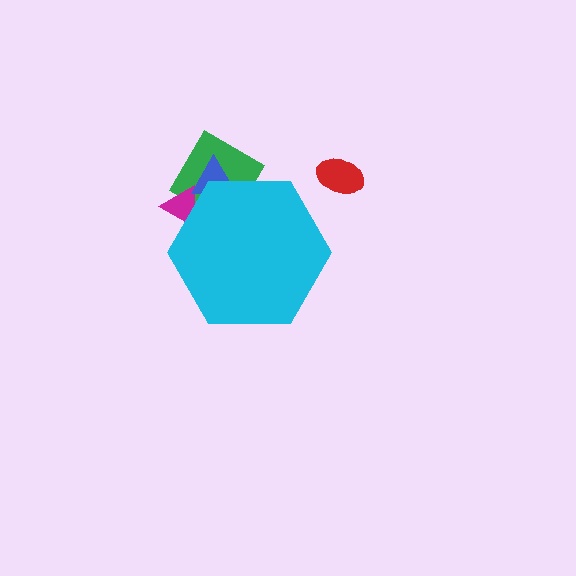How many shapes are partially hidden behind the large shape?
3 shapes are partially hidden.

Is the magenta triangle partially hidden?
Yes, the magenta triangle is partially hidden behind the cyan hexagon.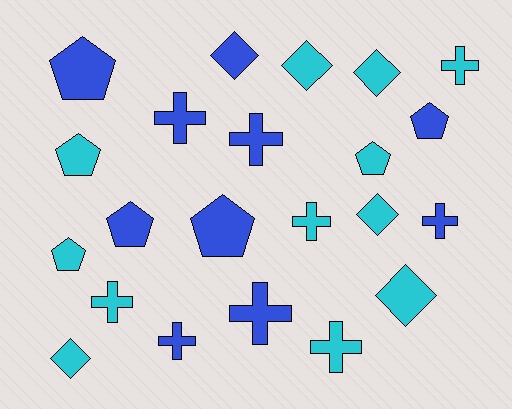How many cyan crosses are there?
There are 4 cyan crosses.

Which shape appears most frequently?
Cross, with 9 objects.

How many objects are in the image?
There are 22 objects.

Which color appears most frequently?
Cyan, with 12 objects.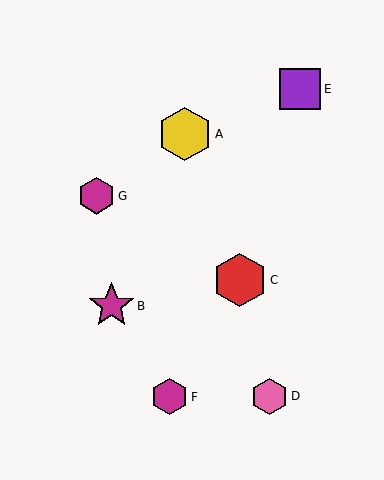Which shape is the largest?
The yellow hexagon (labeled A) is the largest.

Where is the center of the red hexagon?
The center of the red hexagon is at (240, 280).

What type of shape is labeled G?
Shape G is a magenta hexagon.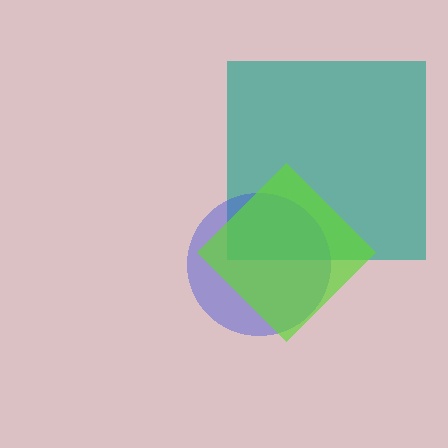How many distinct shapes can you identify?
There are 3 distinct shapes: a teal square, a blue circle, a lime diamond.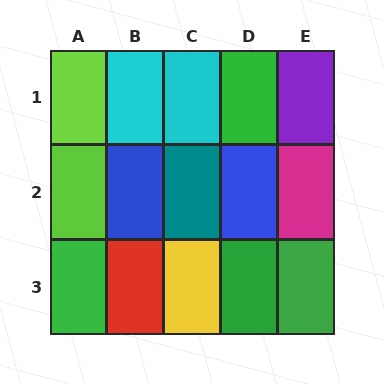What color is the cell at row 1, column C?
Cyan.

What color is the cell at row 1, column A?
Lime.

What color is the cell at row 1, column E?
Purple.